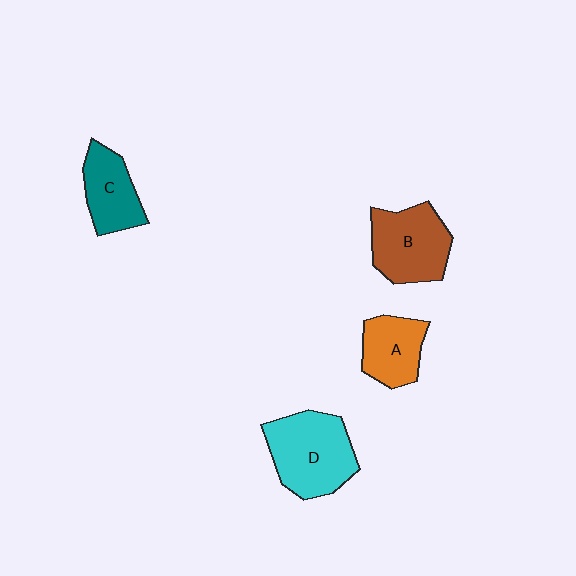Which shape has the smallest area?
Shape A (orange).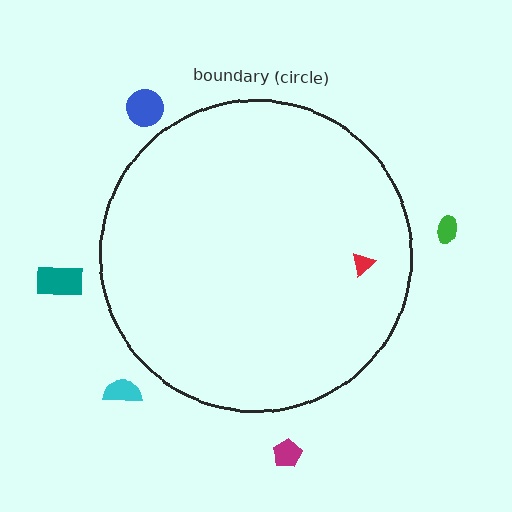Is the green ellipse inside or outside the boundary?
Outside.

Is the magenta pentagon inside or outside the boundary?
Outside.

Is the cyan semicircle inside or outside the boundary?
Outside.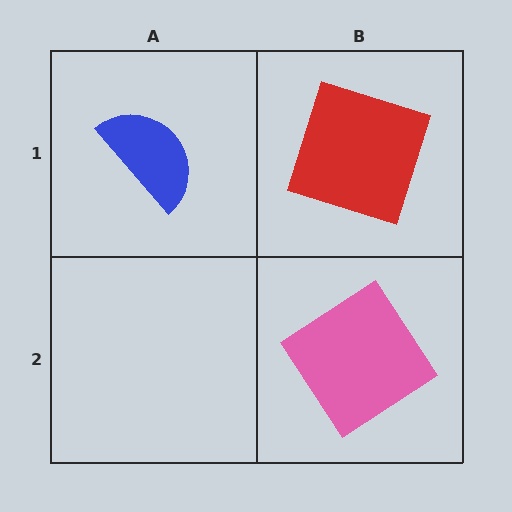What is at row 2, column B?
A pink diamond.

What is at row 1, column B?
A red square.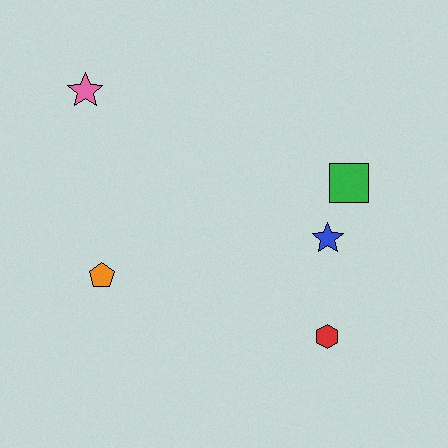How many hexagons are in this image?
There is 1 hexagon.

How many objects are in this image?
There are 5 objects.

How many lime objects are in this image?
There are no lime objects.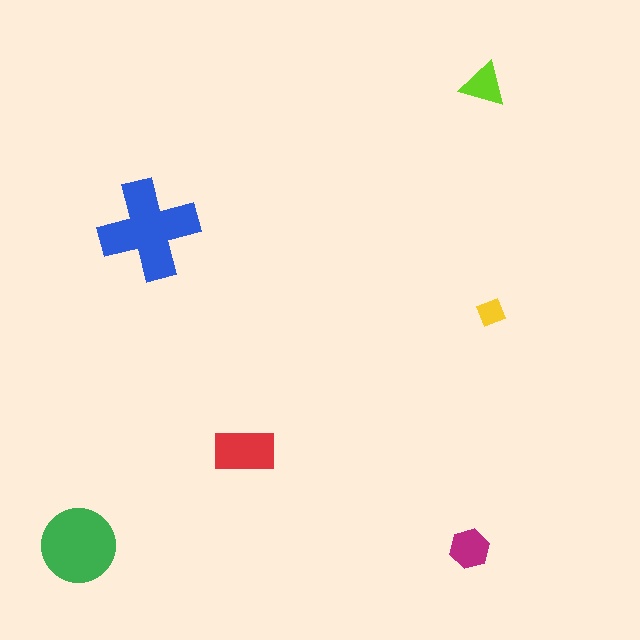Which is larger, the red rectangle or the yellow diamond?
The red rectangle.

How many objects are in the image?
There are 6 objects in the image.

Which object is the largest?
The blue cross.